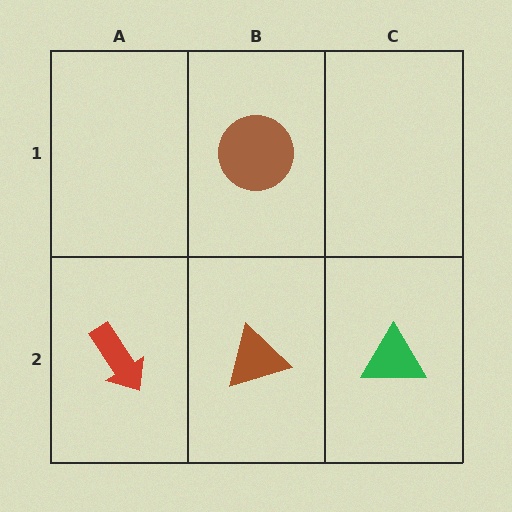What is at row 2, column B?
A brown triangle.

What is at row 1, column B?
A brown circle.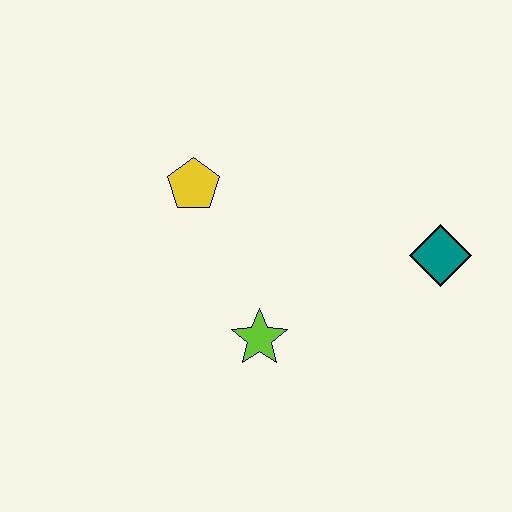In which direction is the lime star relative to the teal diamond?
The lime star is to the left of the teal diamond.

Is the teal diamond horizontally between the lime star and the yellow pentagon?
No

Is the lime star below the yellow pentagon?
Yes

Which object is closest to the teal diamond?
The lime star is closest to the teal diamond.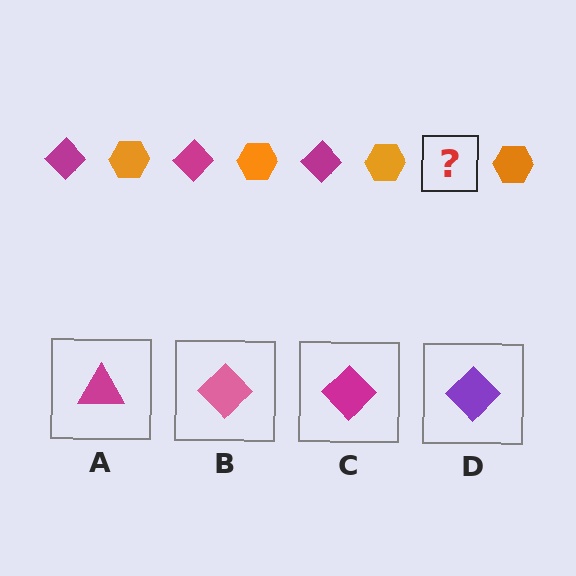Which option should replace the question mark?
Option C.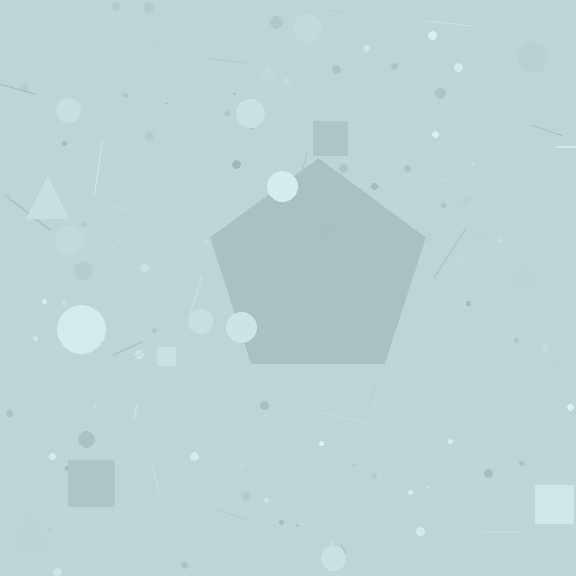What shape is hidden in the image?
A pentagon is hidden in the image.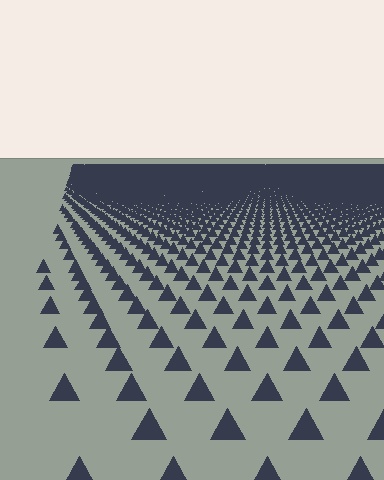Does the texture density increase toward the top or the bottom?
Density increases toward the top.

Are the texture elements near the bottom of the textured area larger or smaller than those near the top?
Larger. Near the bottom, elements are closer to the viewer and appear at a bigger on-screen size.